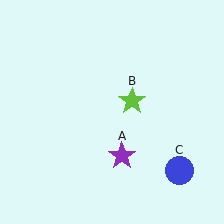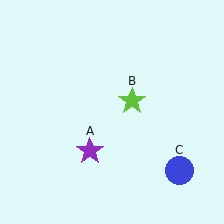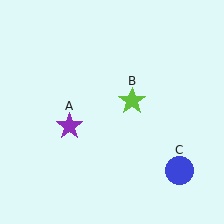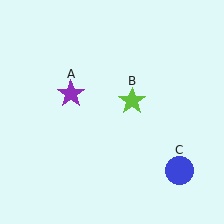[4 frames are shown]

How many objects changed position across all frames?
1 object changed position: purple star (object A).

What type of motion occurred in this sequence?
The purple star (object A) rotated clockwise around the center of the scene.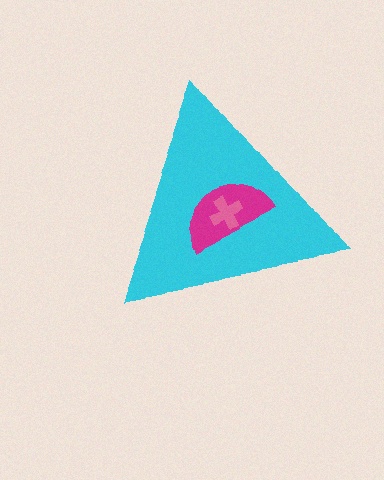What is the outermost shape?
The cyan triangle.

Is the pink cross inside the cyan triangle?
Yes.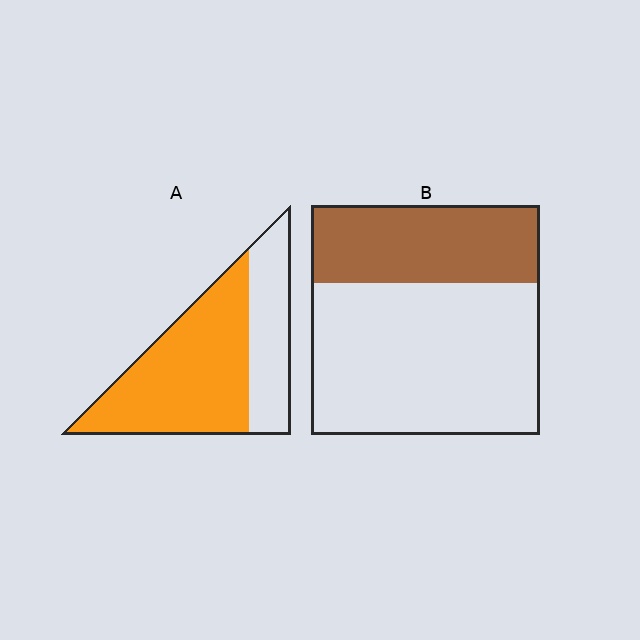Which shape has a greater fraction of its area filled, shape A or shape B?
Shape A.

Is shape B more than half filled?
No.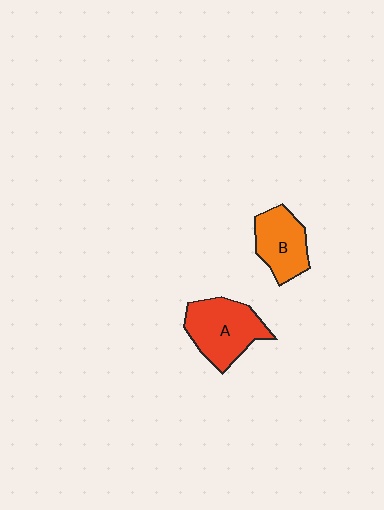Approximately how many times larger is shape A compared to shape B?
Approximately 1.3 times.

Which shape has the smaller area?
Shape B (orange).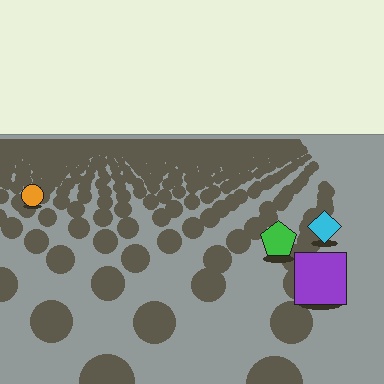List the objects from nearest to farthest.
From nearest to farthest: the purple square, the green pentagon, the cyan diamond, the orange circle.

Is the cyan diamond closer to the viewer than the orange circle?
Yes. The cyan diamond is closer — you can tell from the texture gradient: the ground texture is coarser near it.